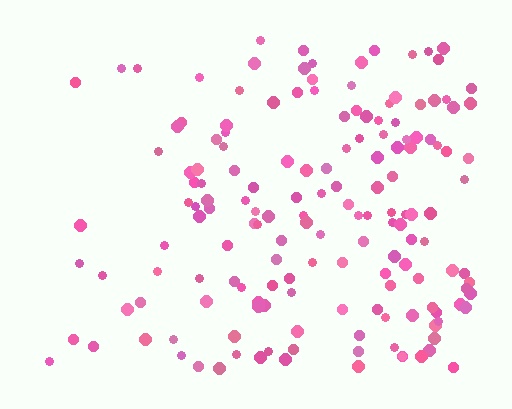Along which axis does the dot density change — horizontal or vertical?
Horizontal.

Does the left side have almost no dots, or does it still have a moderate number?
Still a moderate number, just noticeably fewer than the right.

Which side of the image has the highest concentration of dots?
The right.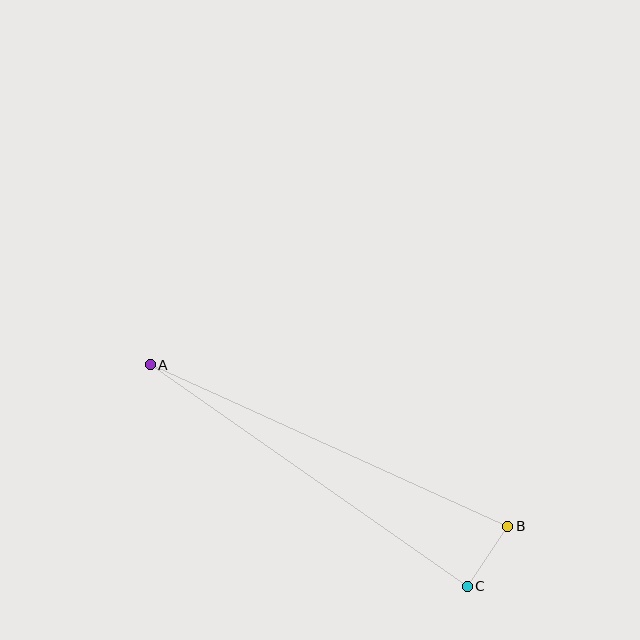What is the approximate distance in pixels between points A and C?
The distance between A and C is approximately 387 pixels.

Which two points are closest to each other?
Points B and C are closest to each other.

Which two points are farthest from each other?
Points A and B are farthest from each other.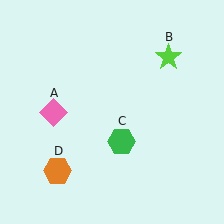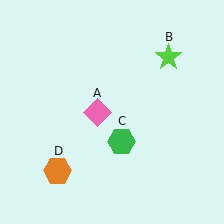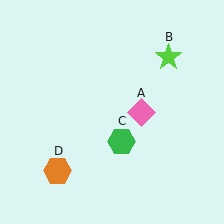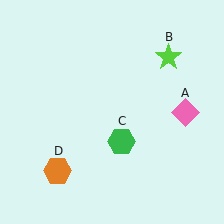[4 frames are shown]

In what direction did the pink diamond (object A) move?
The pink diamond (object A) moved right.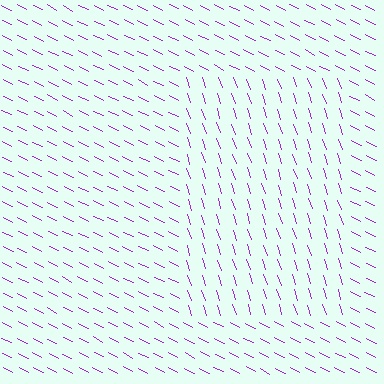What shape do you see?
I see a rectangle.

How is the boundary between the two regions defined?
The boundary is defined purely by a change in line orientation (approximately 45 degrees difference). All lines are the same color and thickness.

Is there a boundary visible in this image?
Yes, there is a texture boundary formed by a change in line orientation.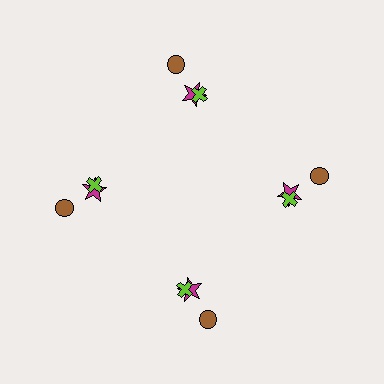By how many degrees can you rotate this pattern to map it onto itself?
The pattern maps onto itself every 90 degrees of rotation.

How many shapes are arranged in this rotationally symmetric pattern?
There are 12 shapes, arranged in 4 groups of 3.